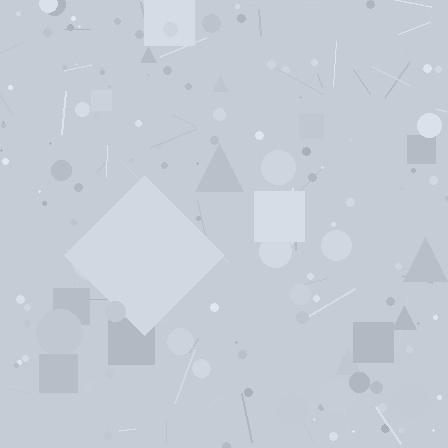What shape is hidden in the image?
A diamond is hidden in the image.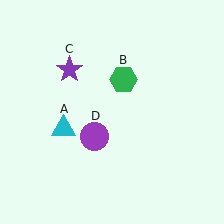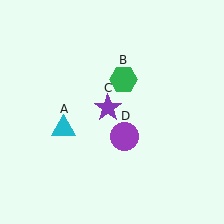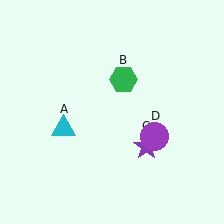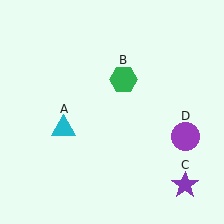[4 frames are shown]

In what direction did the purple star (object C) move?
The purple star (object C) moved down and to the right.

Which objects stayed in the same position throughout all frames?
Cyan triangle (object A) and green hexagon (object B) remained stationary.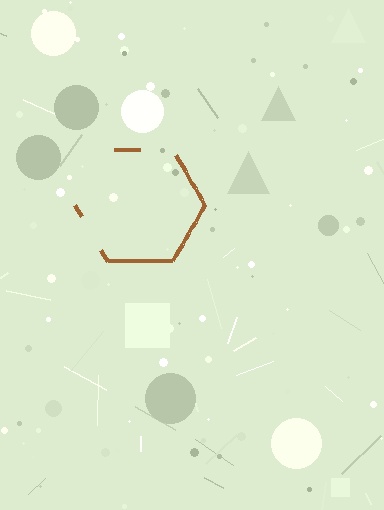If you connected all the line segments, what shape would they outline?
They would outline a hexagon.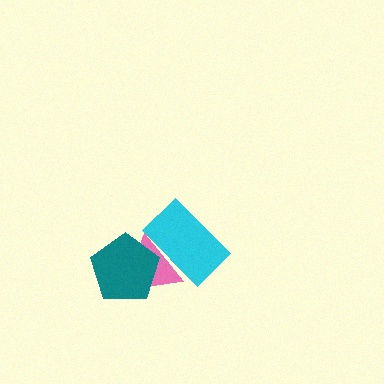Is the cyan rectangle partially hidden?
No, no other shape covers it.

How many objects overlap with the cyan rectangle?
2 objects overlap with the cyan rectangle.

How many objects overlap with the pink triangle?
2 objects overlap with the pink triangle.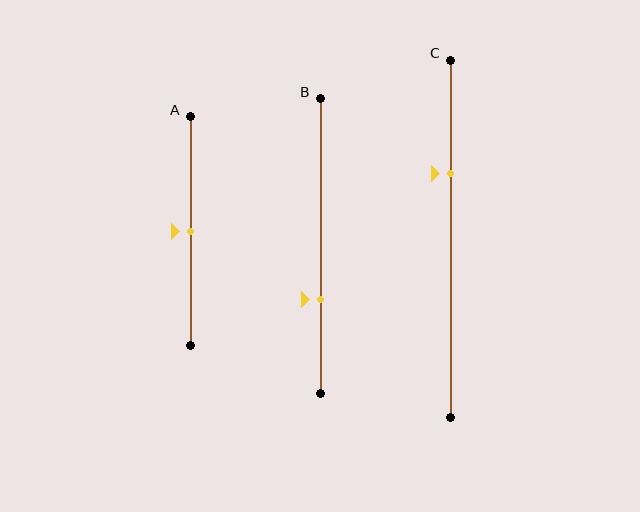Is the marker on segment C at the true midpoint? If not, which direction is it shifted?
No, the marker on segment C is shifted upward by about 18% of the segment length.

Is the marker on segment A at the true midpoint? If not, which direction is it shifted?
Yes, the marker on segment A is at the true midpoint.